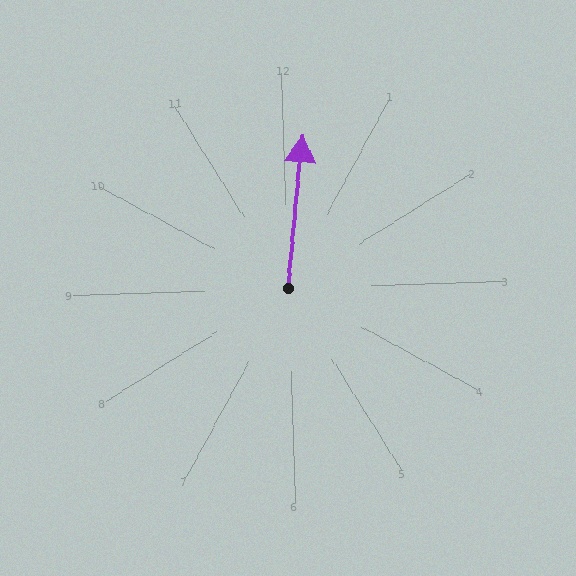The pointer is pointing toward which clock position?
Roughly 12 o'clock.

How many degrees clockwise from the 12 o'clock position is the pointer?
Approximately 7 degrees.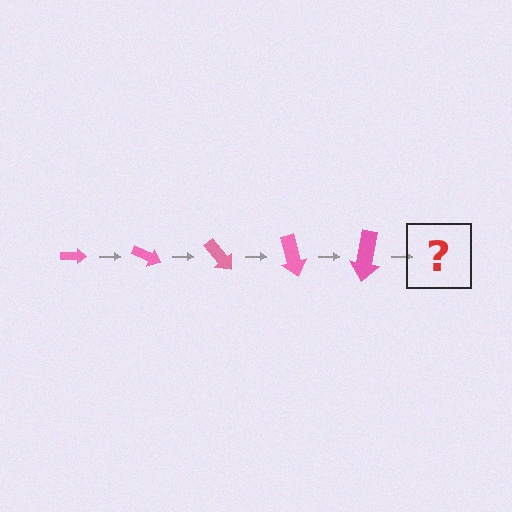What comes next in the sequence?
The next element should be an arrow, larger than the previous one and rotated 125 degrees from the start.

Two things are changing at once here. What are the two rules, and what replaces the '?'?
The two rules are that the arrow grows larger each step and it rotates 25 degrees each step. The '?' should be an arrow, larger than the previous one and rotated 125 degrees from the start.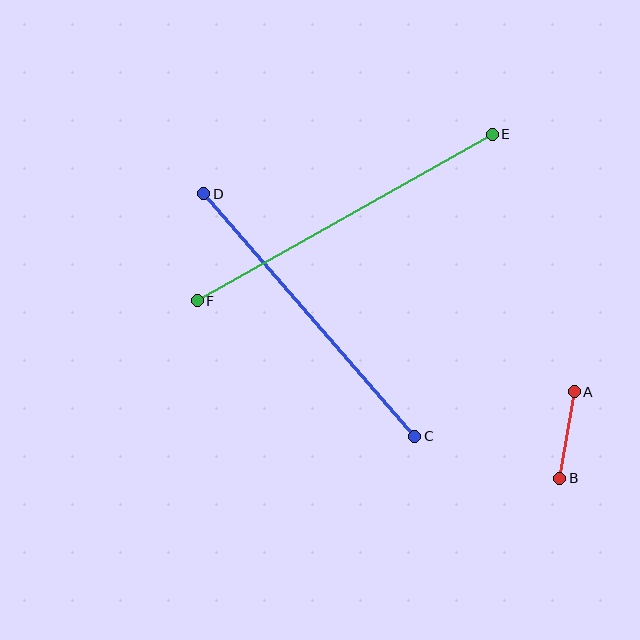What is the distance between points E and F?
The distance is approximately 339 pixels.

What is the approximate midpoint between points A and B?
The midpoint is at approximately (567, 435) pixels.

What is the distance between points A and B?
The distance is approximately 88 pixels.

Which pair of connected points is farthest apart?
Points E and F are farthest apart.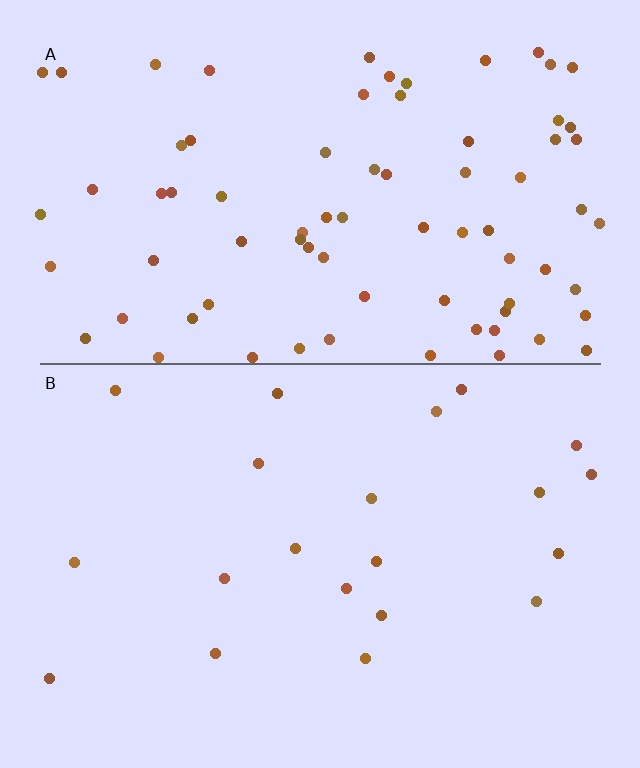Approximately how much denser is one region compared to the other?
Approximately 3.7× — region A over region B.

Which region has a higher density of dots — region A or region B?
A (the top).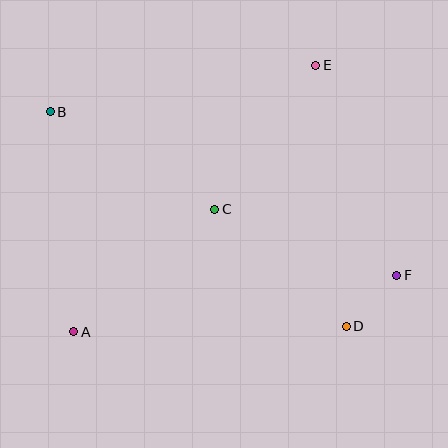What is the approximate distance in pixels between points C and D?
The distance between C and D is approximately 176 pixels.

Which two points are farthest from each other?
Points B and F are farthest from each other.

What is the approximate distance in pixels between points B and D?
The distance between B and D is approximately 365 pixels.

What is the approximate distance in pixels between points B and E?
The distance between B and E is approximately 270 pixels.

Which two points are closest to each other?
Points D and F are closest to each other.